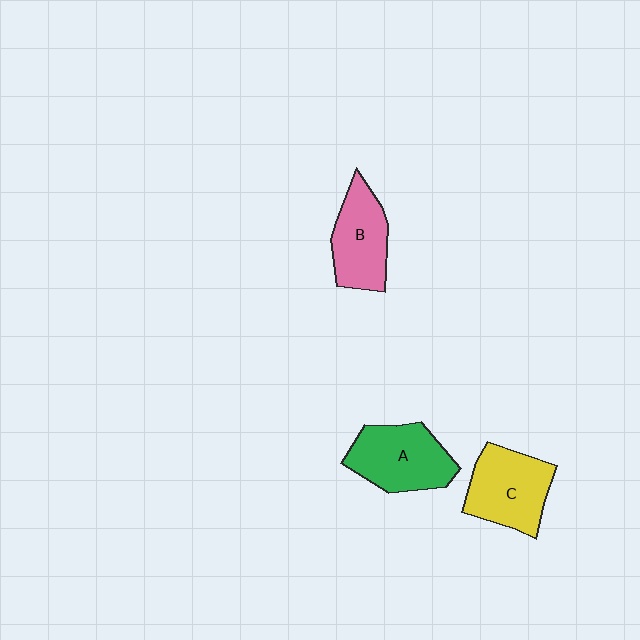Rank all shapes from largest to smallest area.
From largest to smallest: A (green), C (yellow), B (pink).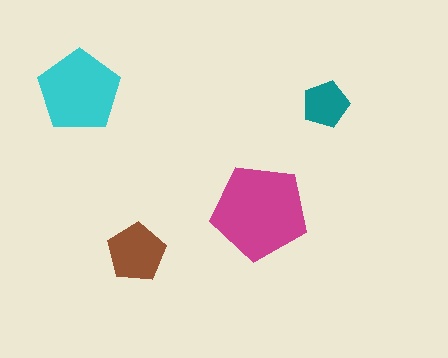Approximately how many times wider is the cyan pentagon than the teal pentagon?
About 2 times wider.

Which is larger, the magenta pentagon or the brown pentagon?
The magenta one.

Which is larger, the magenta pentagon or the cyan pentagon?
The magenta one.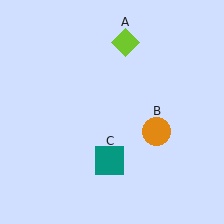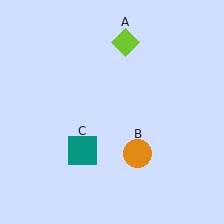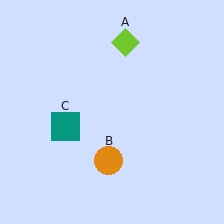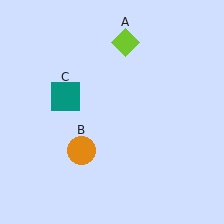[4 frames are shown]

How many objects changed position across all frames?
2 objects changed position: orange circle (object B), teal square (object C).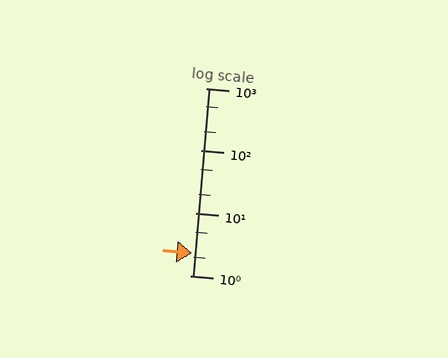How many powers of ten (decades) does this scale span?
The scale spans 3 decades, from 1 to 1000.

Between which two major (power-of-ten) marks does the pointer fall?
The pointer is between 1 and 10.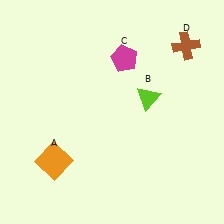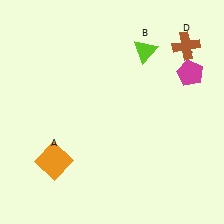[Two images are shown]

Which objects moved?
The objects that moved are: the lime triangle (B), the magenta pentagon (C).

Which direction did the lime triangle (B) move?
The lime triangle (B) moved up.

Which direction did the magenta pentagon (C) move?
The magenta pentagon (C) moved right.